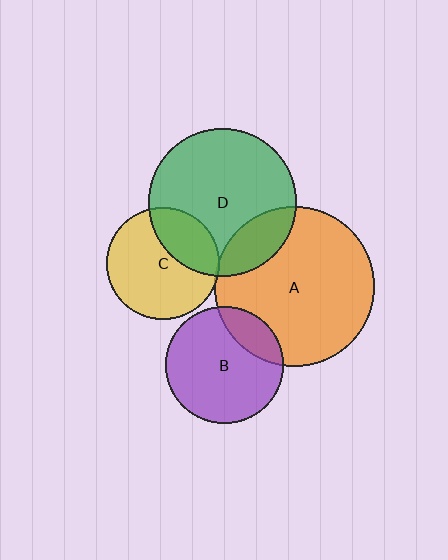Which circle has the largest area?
Circle A (orange).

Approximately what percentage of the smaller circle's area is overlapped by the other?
Approximately 30%.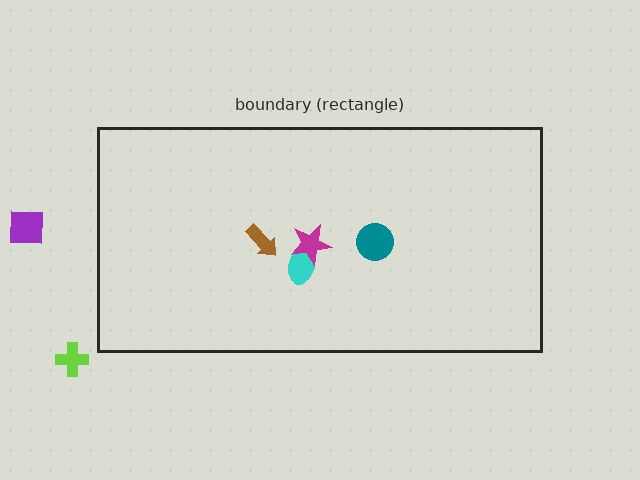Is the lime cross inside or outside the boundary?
Outside.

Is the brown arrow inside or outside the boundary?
Inside.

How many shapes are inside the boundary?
4 inside, 2 outside.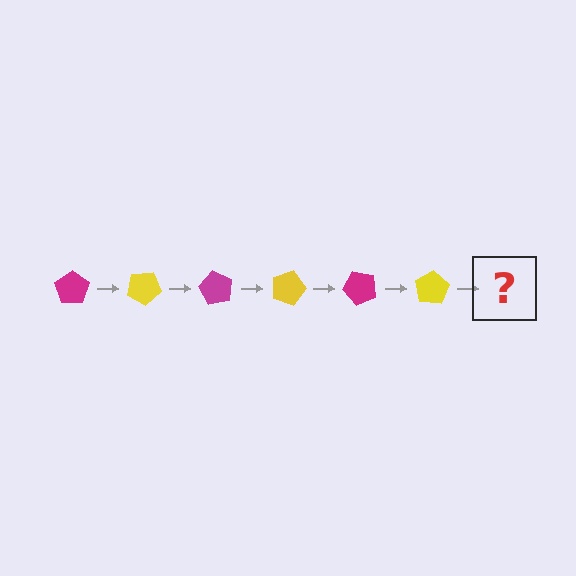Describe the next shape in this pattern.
It should be a magenta pentagon, rotated 180 degrees from the start.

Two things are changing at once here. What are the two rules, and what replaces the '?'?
The two rules are that it rotates 30 degrees each step and the color cycles through magenta and yellow. The '?' should be a magenta pentagon, rotated 180 degrees from the start.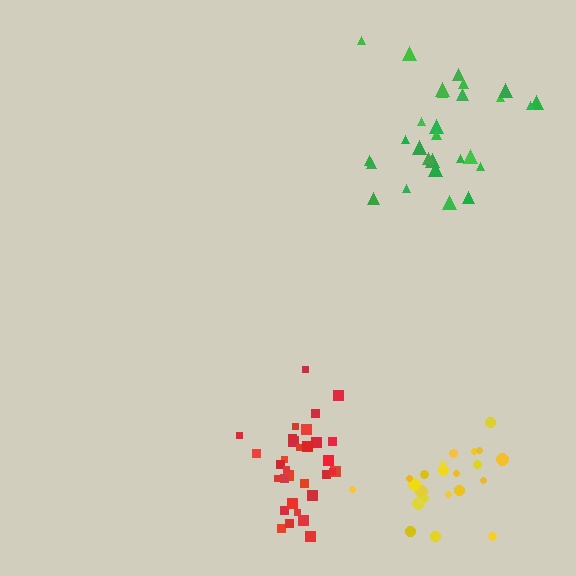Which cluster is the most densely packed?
Red.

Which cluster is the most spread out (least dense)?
Yellow.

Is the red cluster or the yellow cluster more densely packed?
Red.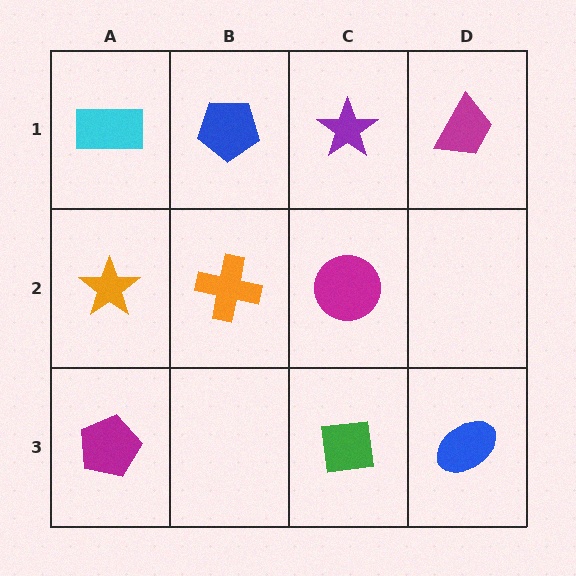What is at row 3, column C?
A green square.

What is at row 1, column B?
A blue pentagon.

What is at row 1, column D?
A magenta trapezoid.